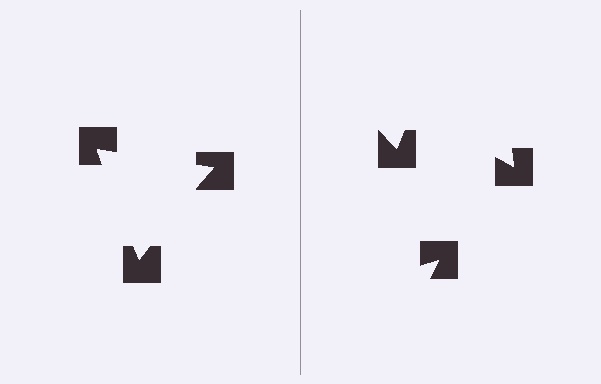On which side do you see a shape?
An illusory triangle appears on the left side. On the right side the wedge cuts are rotated, so no coherent shape forms.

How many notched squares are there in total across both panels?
6 — 3 on each side.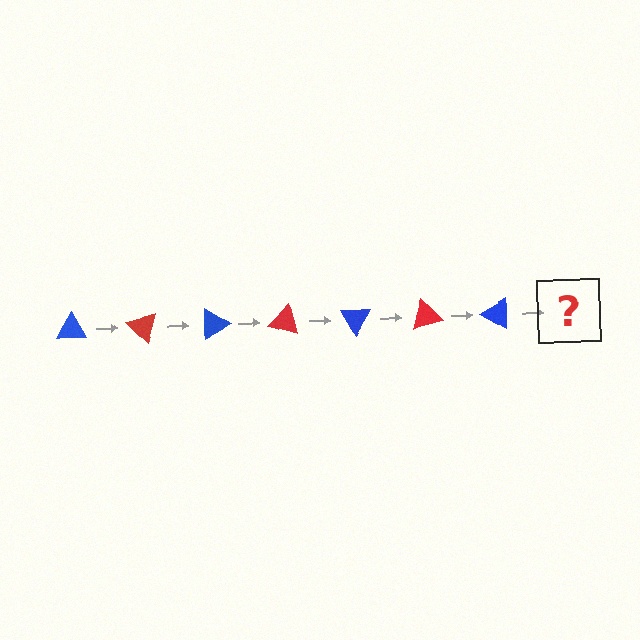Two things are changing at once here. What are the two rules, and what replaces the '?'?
The two rules are that it rotates 45 degrees each step and the color cycles through blue and red. The '?' should be a red triangle, rotated 315 degrees from the start.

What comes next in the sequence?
The next element should be a red triangle, rotated 315 degrees from the start.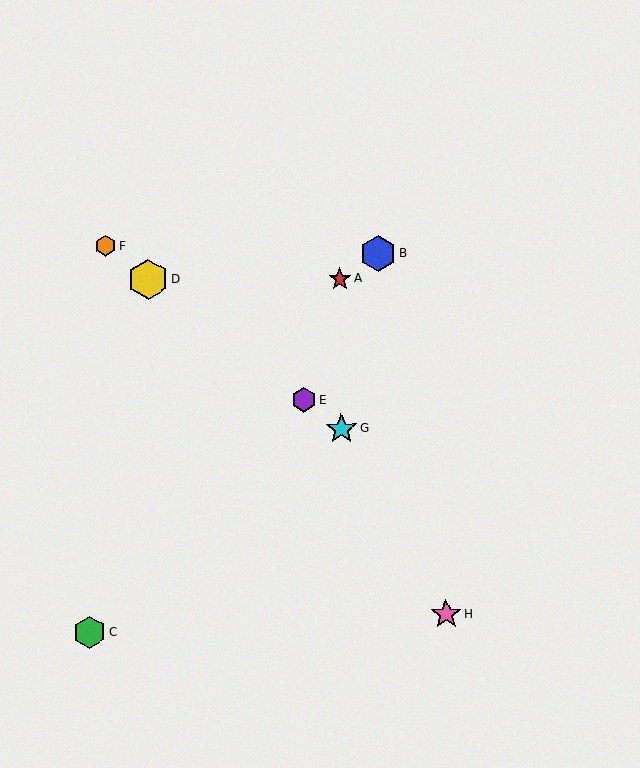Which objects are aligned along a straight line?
Objects D, E, F, G are aligned along a straight line.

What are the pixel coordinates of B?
Object B is at (378, 253).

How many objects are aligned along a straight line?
4 objects (D, E, F, G) are aligned along a straight line.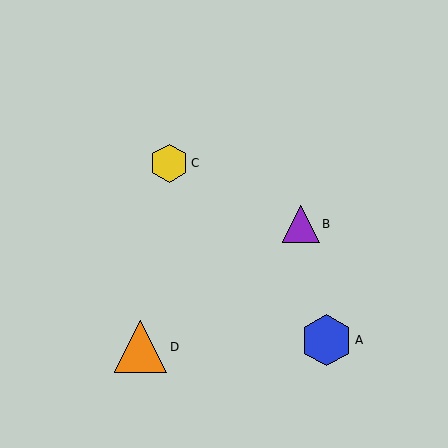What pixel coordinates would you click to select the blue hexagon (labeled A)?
Click at (327, 340) to select the blue hexagon A.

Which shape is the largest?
The orange triangle (labeled D) is the largest.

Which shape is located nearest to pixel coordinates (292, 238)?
The purple triangle (labeled B) at (301, 224) is nearest to that location.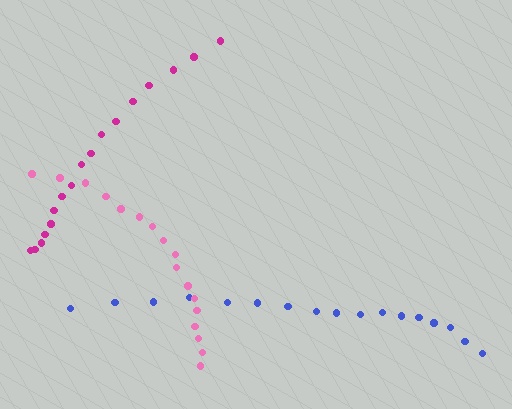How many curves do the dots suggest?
There are 3 distinct paths.